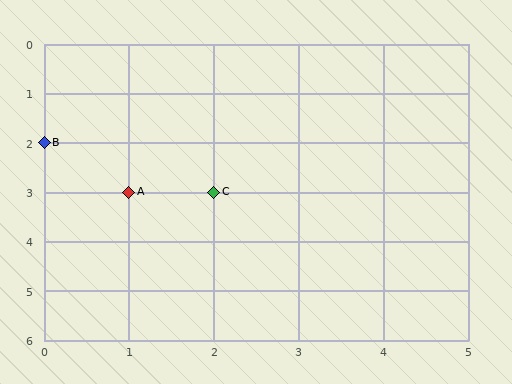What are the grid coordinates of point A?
Point A is at grid coordinates (1, 3).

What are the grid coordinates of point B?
Point B is at grid coordinates (0, 2).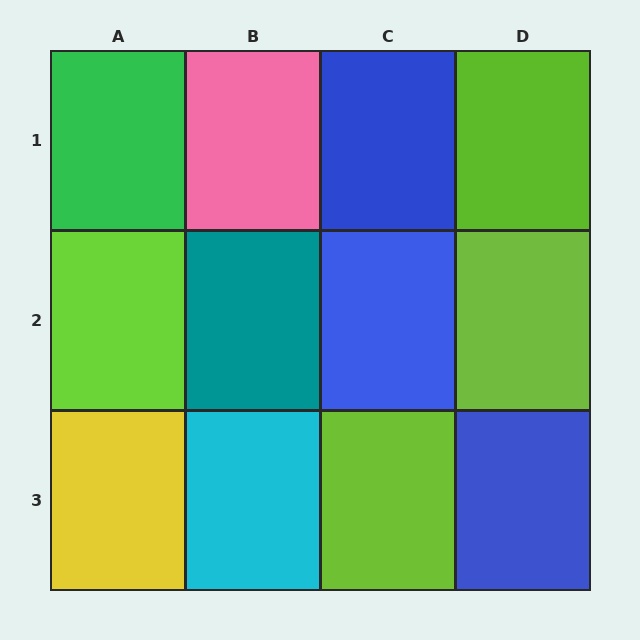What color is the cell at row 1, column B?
Pink.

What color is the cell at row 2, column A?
Lime.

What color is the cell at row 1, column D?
Lime.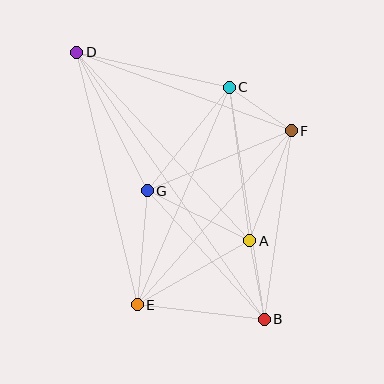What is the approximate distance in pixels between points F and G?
The distance between F and G is approximately 156 pixels.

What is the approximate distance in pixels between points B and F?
The distance between B and F is approximately 190 pixels.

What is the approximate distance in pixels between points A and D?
The distance between A and D is approximately 256 pixels.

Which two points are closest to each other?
Points C and F are closest to each other.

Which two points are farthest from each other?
Points B and D are farthest from each other.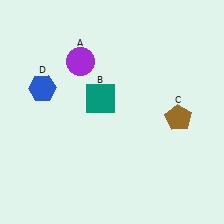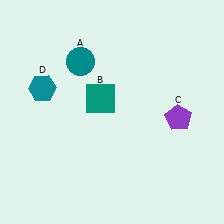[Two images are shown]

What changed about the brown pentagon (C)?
In Image 1, C is brown. In Image 2, it changed to purple.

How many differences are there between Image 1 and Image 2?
There are 3 differences between the two images.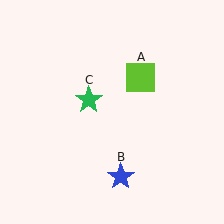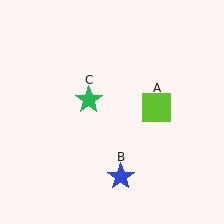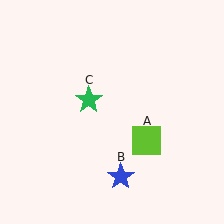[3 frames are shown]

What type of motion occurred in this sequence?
The lime square (object A) rotated clockwise around the center of the scene.